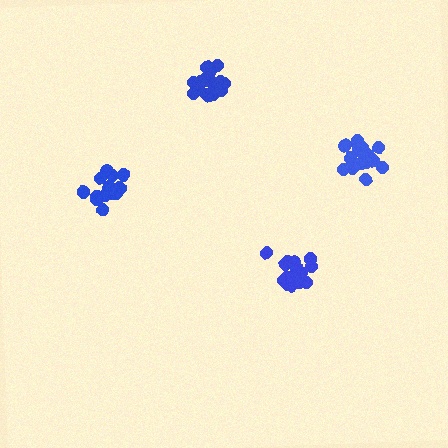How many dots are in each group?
Group 1: 20 dots, Group 2: 16 dots, Group 3: 17 dots, Group 4: 19 dots (72 total).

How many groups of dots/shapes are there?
There are 4 groups.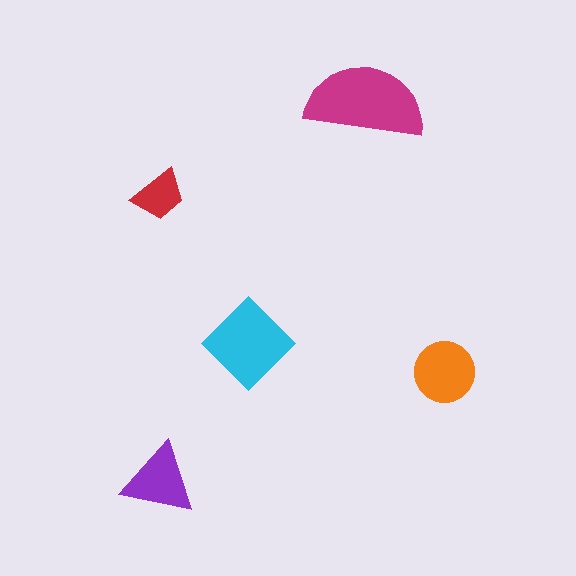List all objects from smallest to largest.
The red trapezoid, the purple triangle, the orange circle, the cyan diamond, the magenta semicircle.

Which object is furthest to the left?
The purple triangle is leftmost.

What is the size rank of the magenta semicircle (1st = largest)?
1st.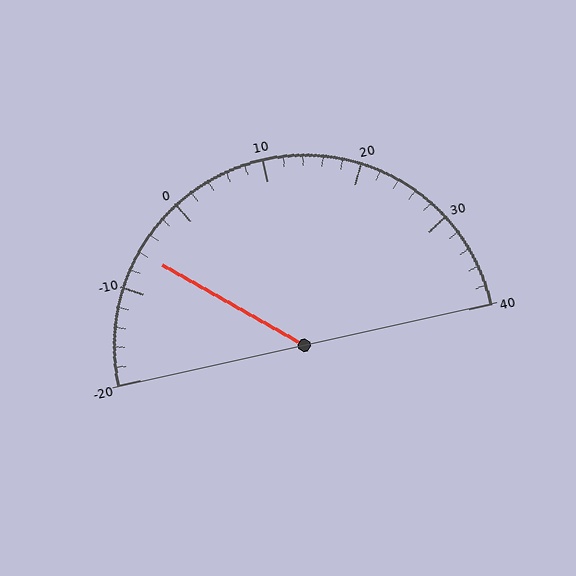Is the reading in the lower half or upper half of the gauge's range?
The reading is in the lower half of the range (-20 to 40).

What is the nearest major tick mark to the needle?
The nearest major tick mark is -10.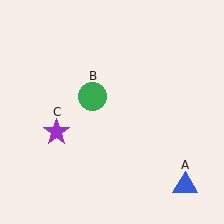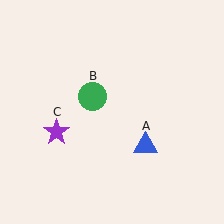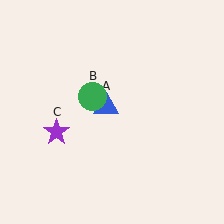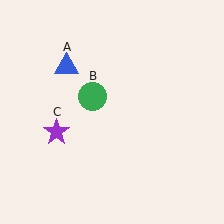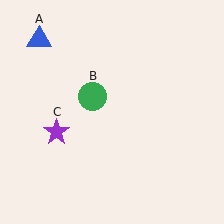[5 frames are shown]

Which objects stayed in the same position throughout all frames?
Green circle (object B) and purple star (object C) remained stationary.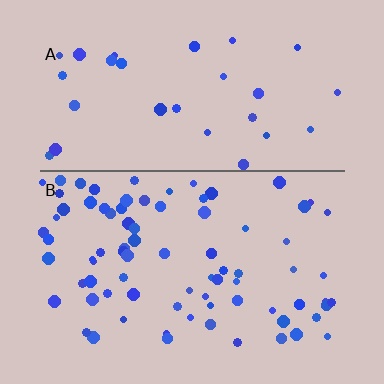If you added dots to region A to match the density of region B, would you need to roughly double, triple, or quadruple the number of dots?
Approximately triple.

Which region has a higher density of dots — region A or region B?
B (the bottom).